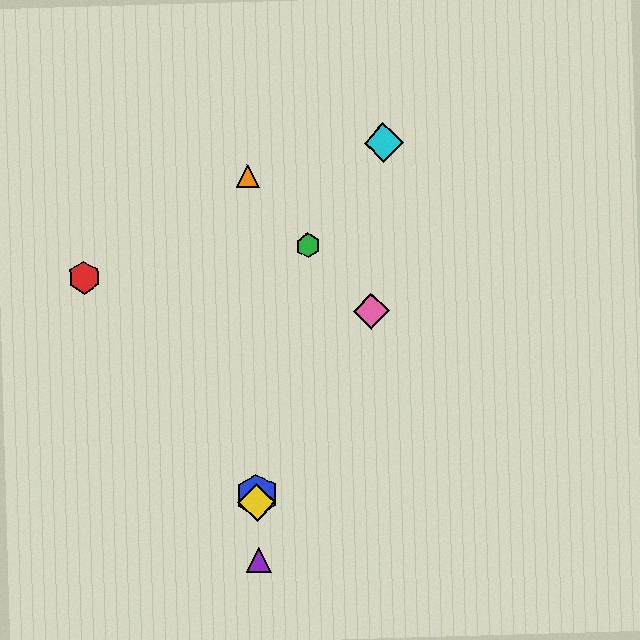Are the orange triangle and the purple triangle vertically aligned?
Yes, both are at x≈248.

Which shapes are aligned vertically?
The blue hexagon, the yellow diamond, the purple triangle, the orange triangle are aligned vertically.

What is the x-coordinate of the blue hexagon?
The blue hexagon is at x≈257.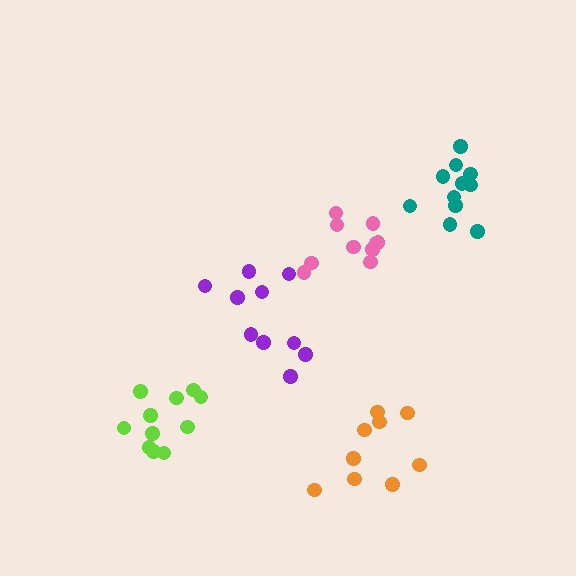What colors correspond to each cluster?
The clusters are colored: purple, teal, lime, orange, pink.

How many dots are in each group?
Group 1: 10 dots, Group 2: 11 dots, Group 3: 11 dots, Group 4: 9 dots, Group 5: 10 dots (51 total).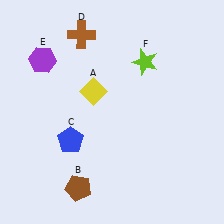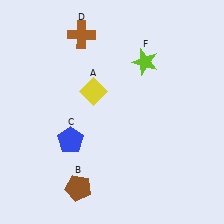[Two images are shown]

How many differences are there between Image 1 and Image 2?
There is 1 difference between the two images.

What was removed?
The purple hexagon (E) was removed in Image 2.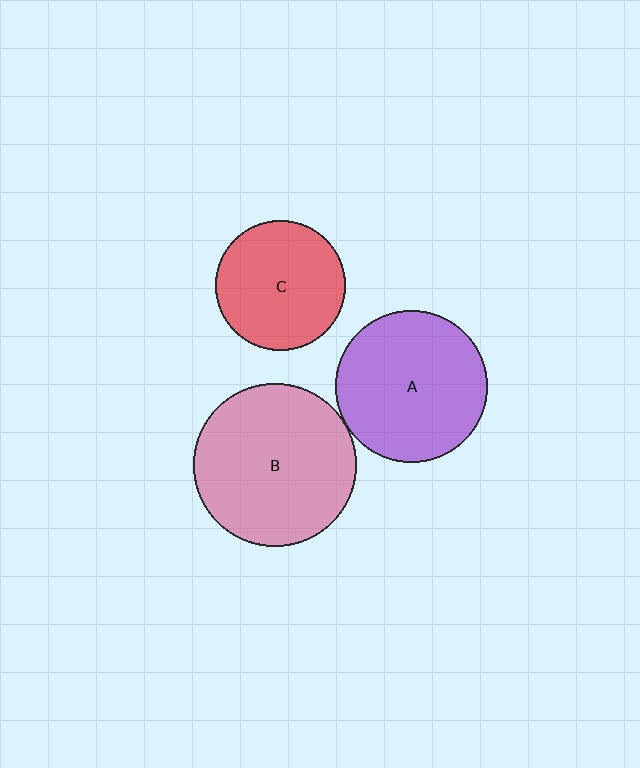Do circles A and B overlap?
Yes.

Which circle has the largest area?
Circle B (pink).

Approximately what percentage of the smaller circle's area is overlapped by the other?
Approximately 5%.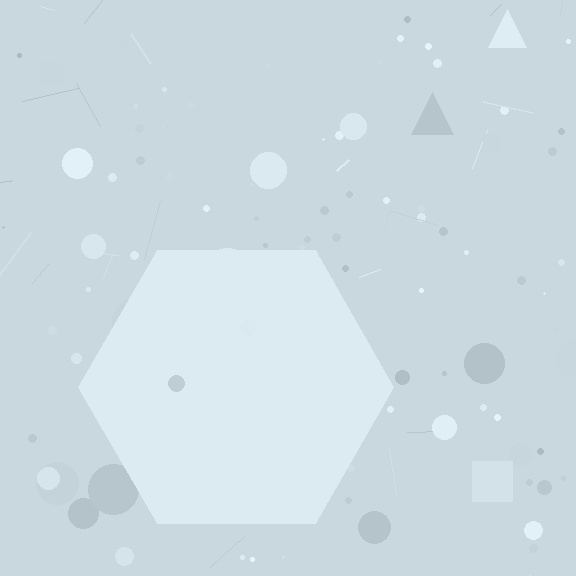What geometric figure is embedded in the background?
A hexagon is embedded in the background.